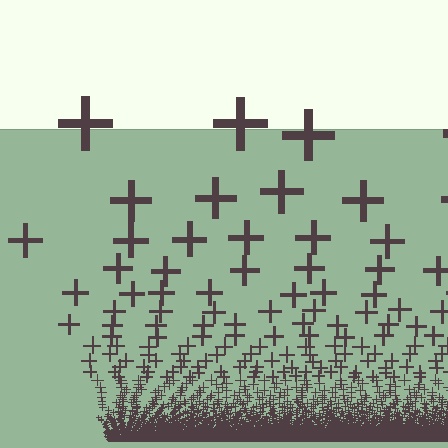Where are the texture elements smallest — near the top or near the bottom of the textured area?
Near the bottom.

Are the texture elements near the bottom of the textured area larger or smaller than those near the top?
Smaller. The gradient is inverted — elements near the bottom are smaller and denser.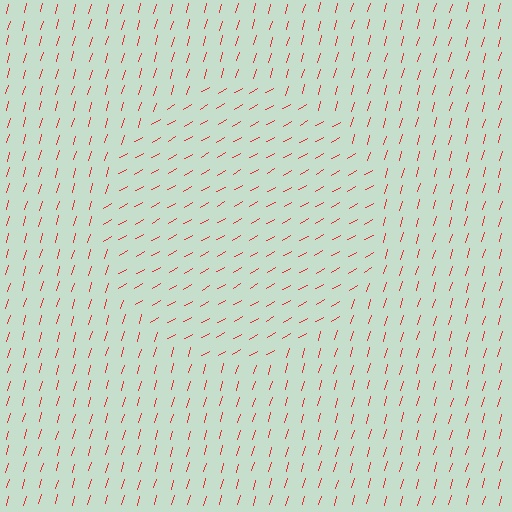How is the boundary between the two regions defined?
The boundary is defined purely by a change in line orientation (approximately 45 degrees difference). All lines are the same color and thickness.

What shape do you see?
I see a circle.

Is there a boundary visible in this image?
Yes, there is a texture boundary formed by a change in line orientation.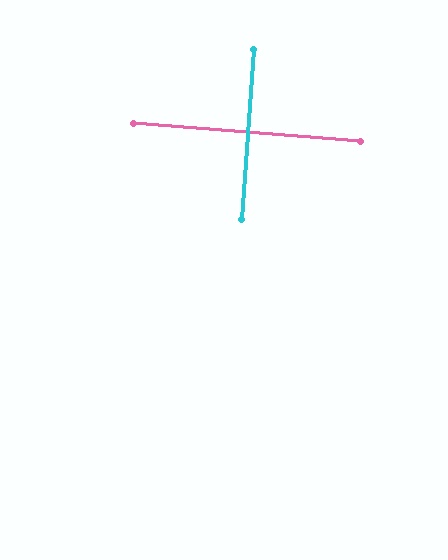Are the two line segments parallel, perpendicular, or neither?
Perpendicular — they meet at approximately 89°.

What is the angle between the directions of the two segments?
Approximately 89 degrees.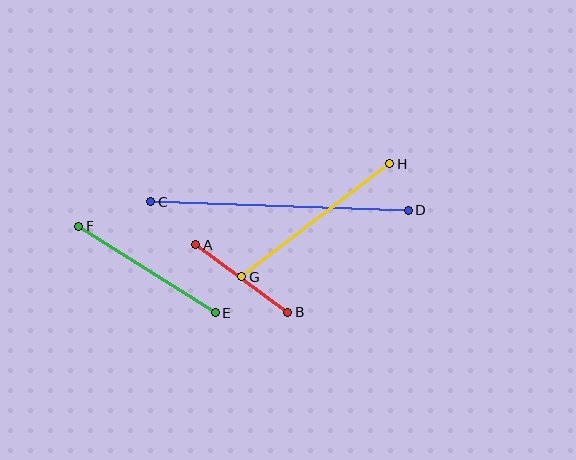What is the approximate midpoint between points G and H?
The midpoint is at approximately (316, 220) pixels.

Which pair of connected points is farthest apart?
Points C and D are farthest apart.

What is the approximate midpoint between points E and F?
The midpoint is at approximately (147, 269) pixels.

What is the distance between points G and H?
The distance is approximately 186 pixels.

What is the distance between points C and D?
The distance is approximately 258 pixels.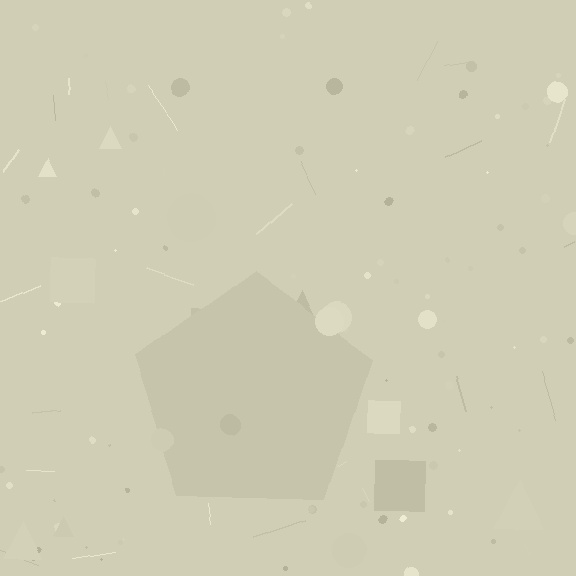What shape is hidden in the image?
A pentagon is hidden in the image.